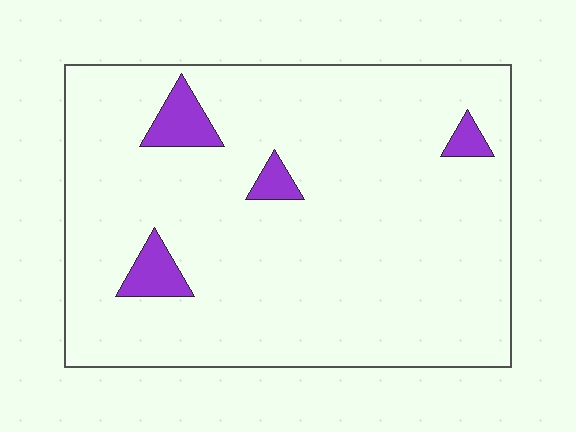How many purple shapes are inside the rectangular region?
4.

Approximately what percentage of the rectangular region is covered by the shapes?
Approximately 5%.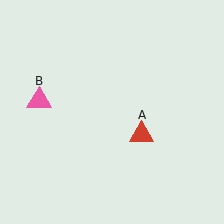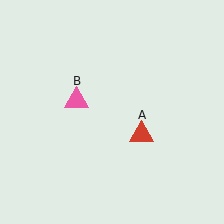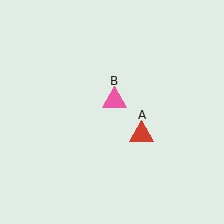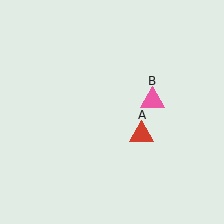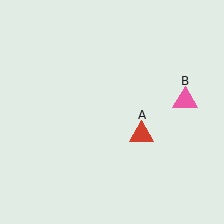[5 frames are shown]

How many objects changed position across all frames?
1 object changed position: pink triangle (object B).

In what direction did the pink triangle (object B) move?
The pink triangle (object B) moved right.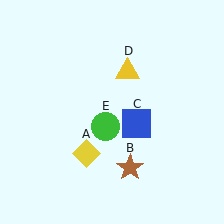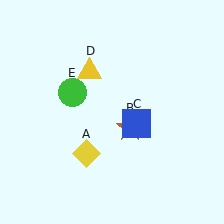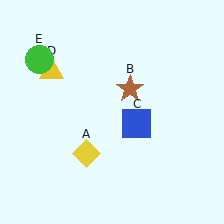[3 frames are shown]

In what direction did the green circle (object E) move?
The green circle (object E) moved up and to the left.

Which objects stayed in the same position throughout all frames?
Yellow diamond (object A) and blue square (object C) remained stationary.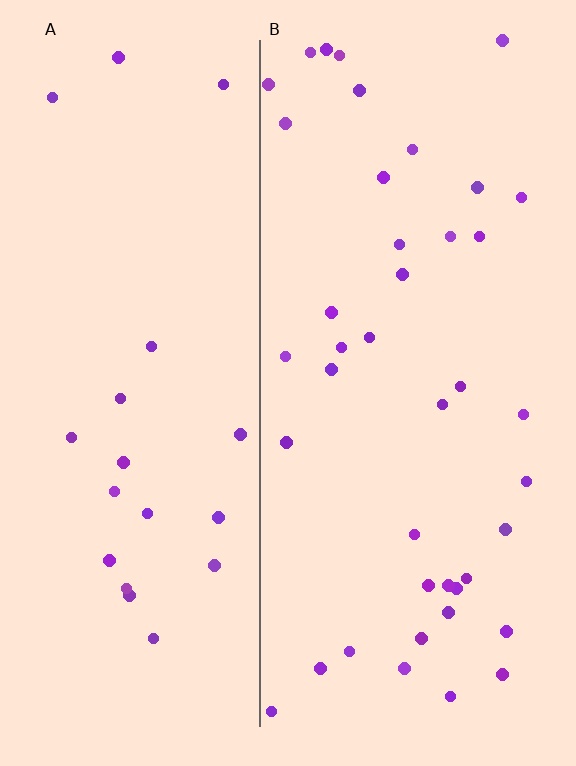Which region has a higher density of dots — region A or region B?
B (the right).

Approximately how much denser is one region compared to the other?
Approximately 2.0× — region B over region A.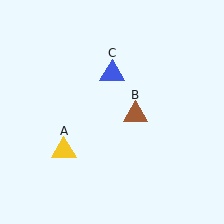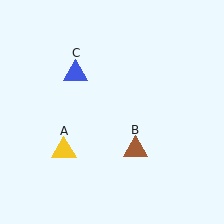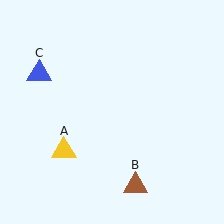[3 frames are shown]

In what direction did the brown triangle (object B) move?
The brown triangle (object B) moved down.